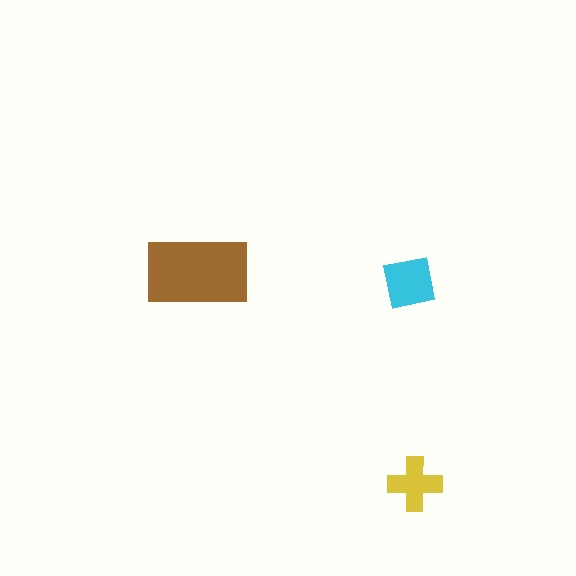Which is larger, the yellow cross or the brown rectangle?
The brown rectangle.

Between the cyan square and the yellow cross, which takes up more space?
The cyan square.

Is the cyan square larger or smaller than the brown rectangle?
Smaller.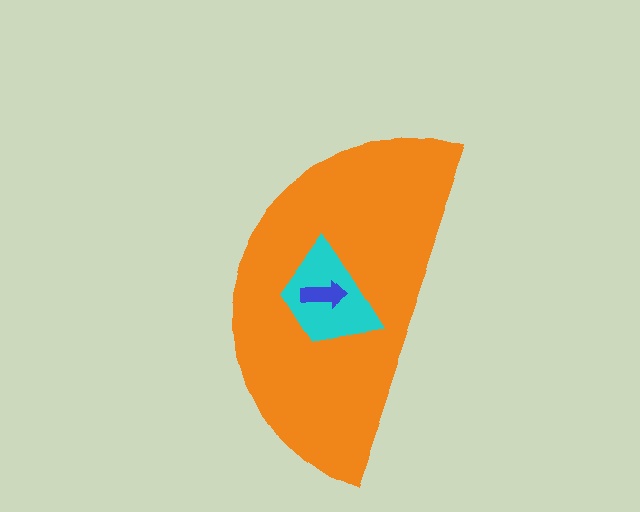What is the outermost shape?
The orange semicircle.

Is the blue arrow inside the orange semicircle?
Yes.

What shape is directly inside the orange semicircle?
The cyan trapezoid.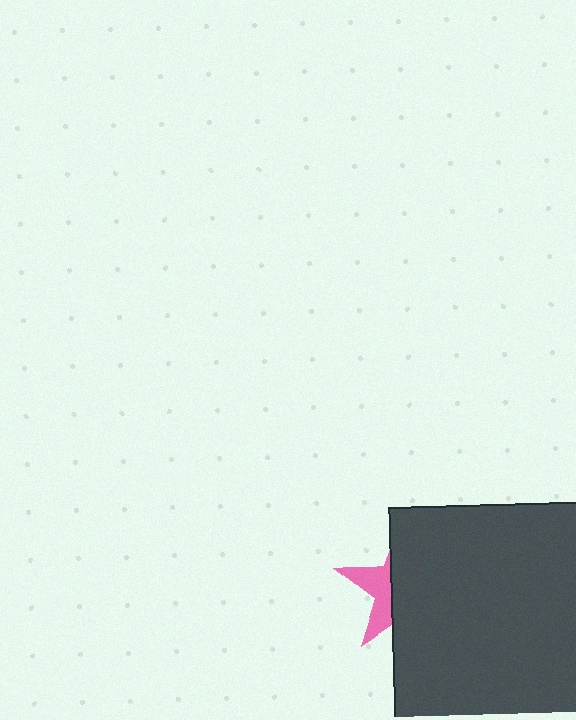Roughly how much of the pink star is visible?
A small part of it is visible (roughly 33%).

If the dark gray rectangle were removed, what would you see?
You would see the complete pink star.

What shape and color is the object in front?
The object in front is a dark gray rectangle.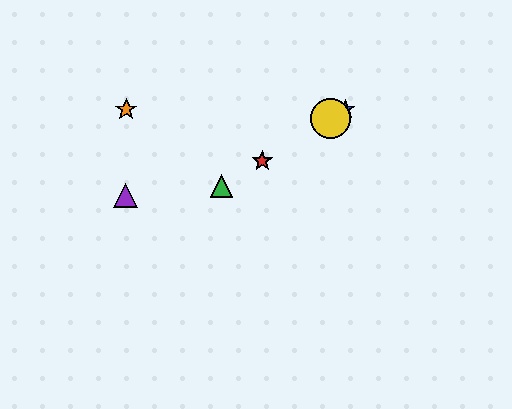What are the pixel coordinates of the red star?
The red star is at (262, 161).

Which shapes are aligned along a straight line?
The red star, the blue star, the green triangle, the yellow circle are aligned along a straight line.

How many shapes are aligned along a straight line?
4 shapes (the red star, the blue star, the green triangle, the yellow circle) are aligned along a straight line.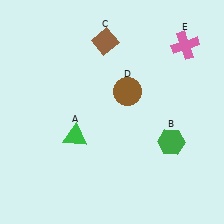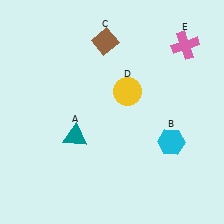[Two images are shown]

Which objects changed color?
A changed from green to teal. B changed from green to cyan. D changed from brown to yellow.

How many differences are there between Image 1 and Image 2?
There are 3 differences between the two images.